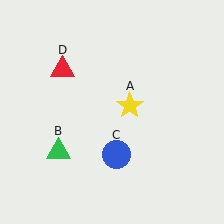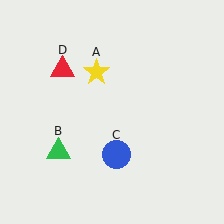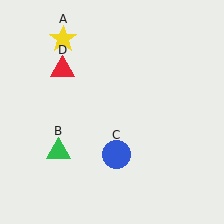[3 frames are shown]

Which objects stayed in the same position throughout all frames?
Green triangle (object B) and blue circle (object C) and red triangle (object D) remained stationary.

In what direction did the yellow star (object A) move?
The yellow star (object A) moved up and to the left.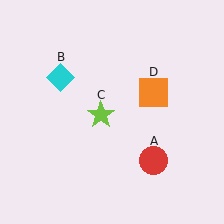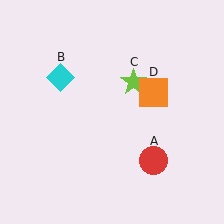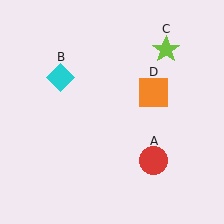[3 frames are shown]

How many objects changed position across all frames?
1 object changed position: lime star (object C).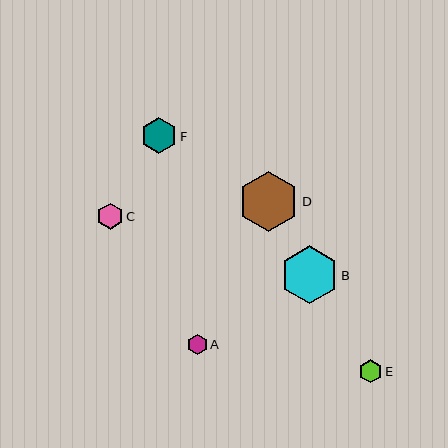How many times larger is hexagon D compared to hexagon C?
Hexagon D is approximately 2.3 times the size of hexagon C.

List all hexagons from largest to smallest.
From largest to smallest: D, B, F, C, E, A.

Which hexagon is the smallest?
Hexagon A is the smallest with a size of approximately 20 pixels.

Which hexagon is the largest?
Hexagon D is the largest with a size of approximately 61 pixels.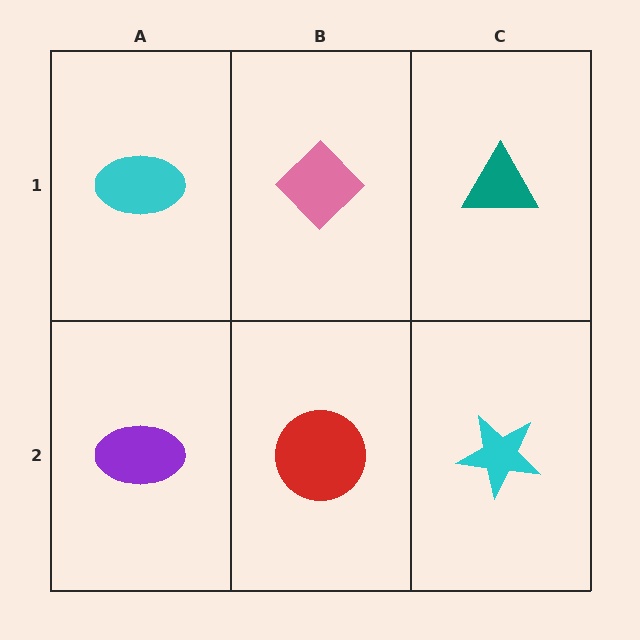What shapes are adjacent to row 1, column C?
A cyan star (row 2, column C), a pink diamond (row 1, column B).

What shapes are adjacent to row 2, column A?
A cyan ellipse (row 1, column A), a red circle (row 2, column B).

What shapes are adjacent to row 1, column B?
A red circle (row 2, column B), a cyan ellipse (row 1, column A), a teal triangle (row 1, column C).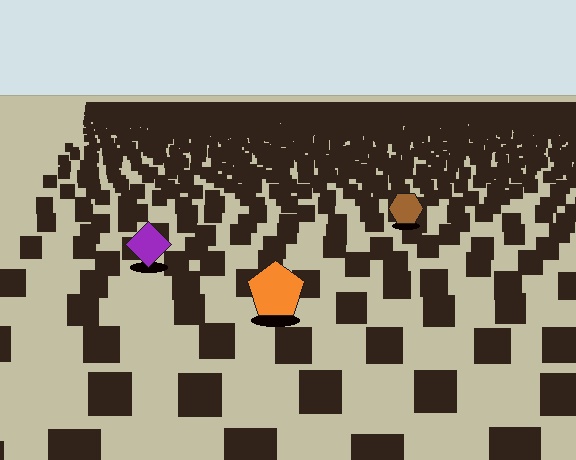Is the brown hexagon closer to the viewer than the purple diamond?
No. The purple diamond is closer — you can tell from the texture gradient: the ground texture is coarser near it.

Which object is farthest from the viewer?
The brown hexagon is farthest from the viewer. It appears smaller and the ground texture around it is denser.